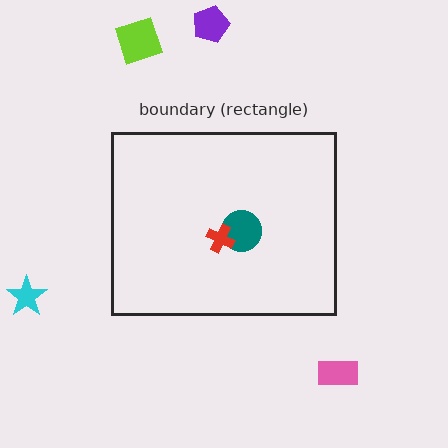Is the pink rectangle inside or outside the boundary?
Outside.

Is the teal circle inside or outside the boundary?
Inside.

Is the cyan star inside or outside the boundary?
Outside.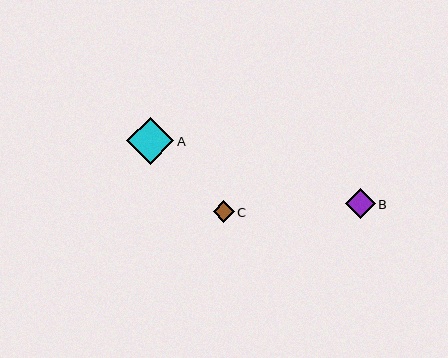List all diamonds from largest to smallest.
From largest to smallest: A, B, C.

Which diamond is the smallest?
Diamond C is the smallest with a size of approximately 21 pixels.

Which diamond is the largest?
Diamond A is the largest with a size of approximately 47 pixels.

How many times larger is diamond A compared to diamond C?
Diamond A is approximately 2.3 times the size of diamond C.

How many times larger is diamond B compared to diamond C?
Diamond B is approximately 1.4 times the size of diamond C.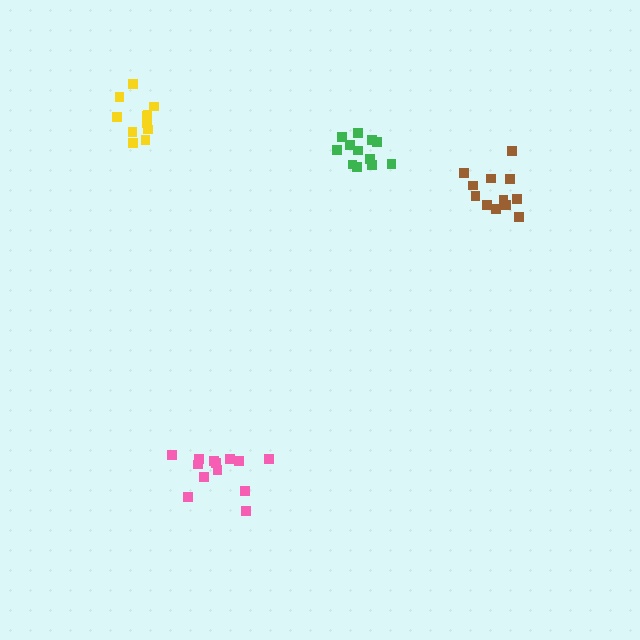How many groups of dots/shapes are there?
There are 4 groups.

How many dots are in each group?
Group 1: 12 dots, Group 2: 12 dots, Group 3: 11 dots, Group 4: 13 dots (48 total).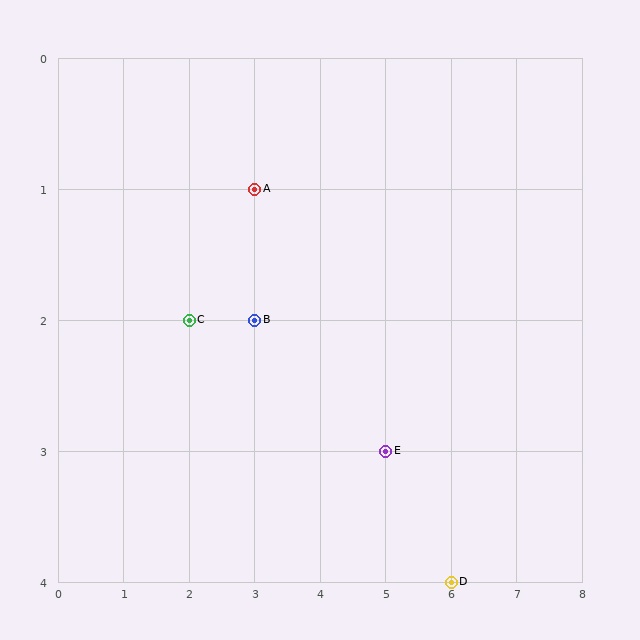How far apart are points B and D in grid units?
Points B and D are 3 columns and 2 rows apart (about 3.6 grid units diagonally).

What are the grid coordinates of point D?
Point D is at grid coordinates (6, 4).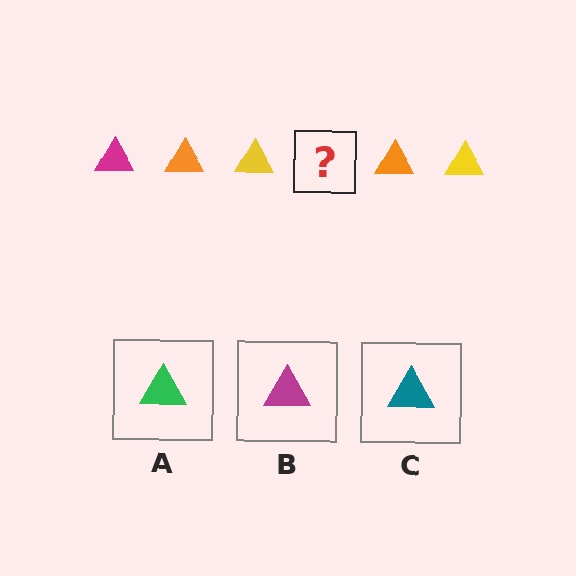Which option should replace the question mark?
Option B.